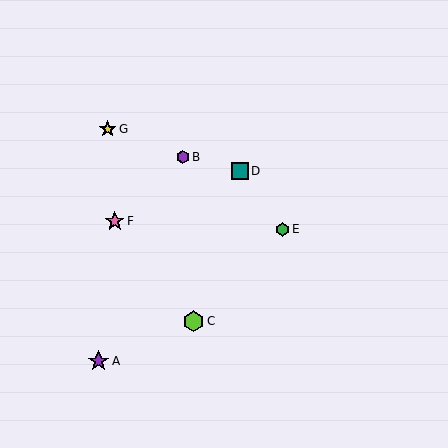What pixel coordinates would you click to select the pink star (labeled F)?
Click at (115, 221) to select the pink star F.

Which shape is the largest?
The lime hexagon (labeled C) is the largest.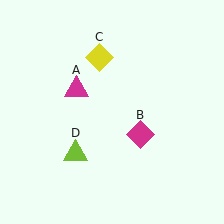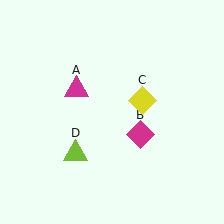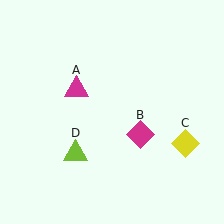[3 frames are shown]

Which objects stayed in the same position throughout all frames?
Magenta triangle (object A) and magenta diamond (object B) and lime triangle (object D) remained stationary.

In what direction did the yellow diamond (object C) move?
The yellow diamond (object C) moved down and to the right.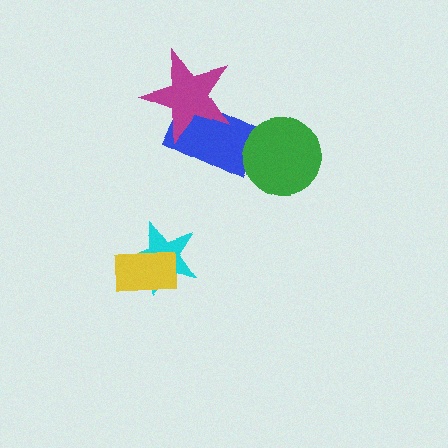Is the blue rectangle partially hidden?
Yes, it is partially covered by another shape.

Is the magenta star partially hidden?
No, no other shape covers it.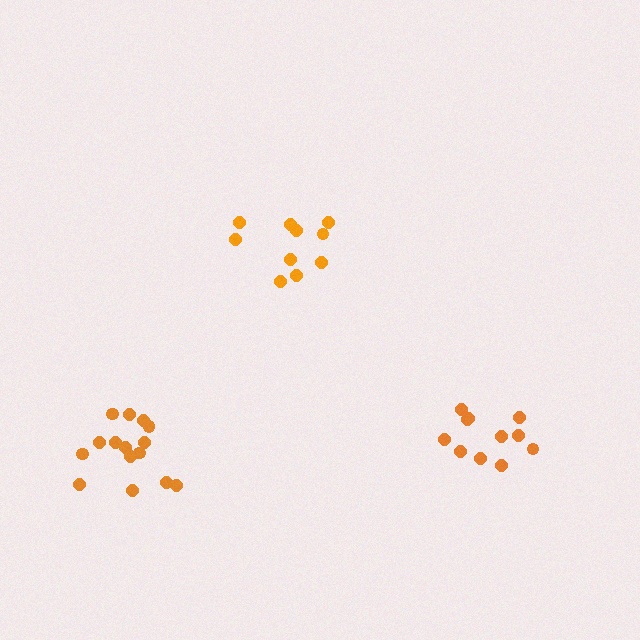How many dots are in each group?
Group 1: 15 dots, Group 2: 11 dots, Group 3: 10 dots (36 total).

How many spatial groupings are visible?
There are 3 spatial groupings.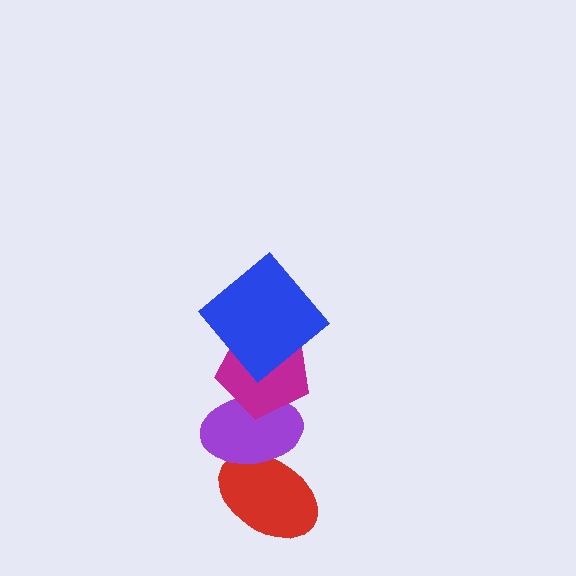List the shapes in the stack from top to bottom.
From top to bottom: the blue diamond, the magenta pentagon, the purple ellipse, the red ellipse.